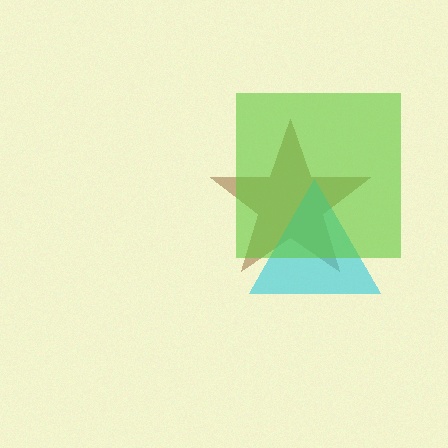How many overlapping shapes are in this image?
There are 3 overlapping shapes in the image.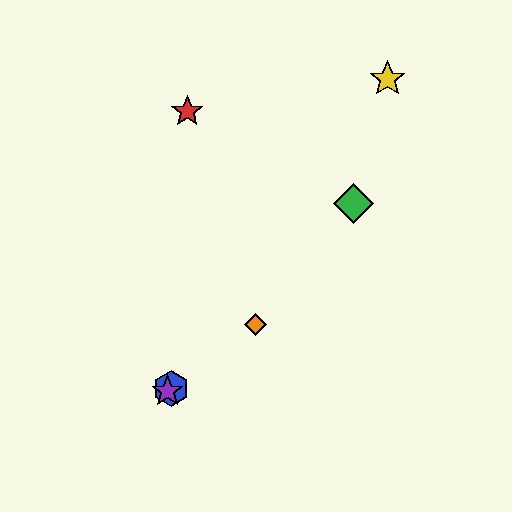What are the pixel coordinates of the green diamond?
The green diamond is at (354, 203).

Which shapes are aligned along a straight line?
The blue hexagon, the purple star, the orange diamond are aligned along a straight line.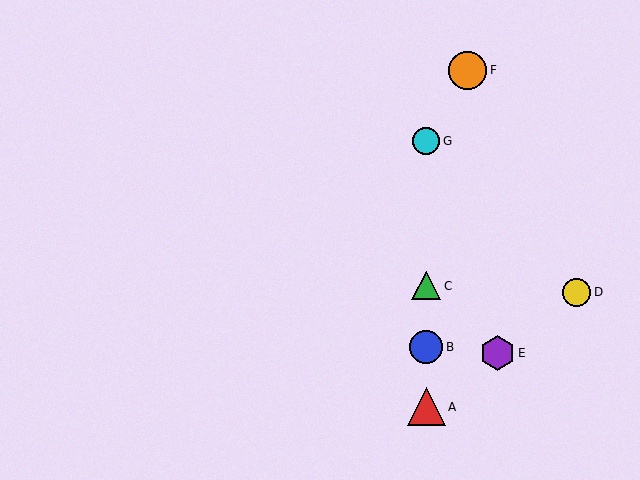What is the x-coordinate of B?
Object B is at x≈426.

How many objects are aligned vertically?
4 objects (A, B, C, G) are aligned vertically.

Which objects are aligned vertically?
Objects A, B, C, G are aligned vertically.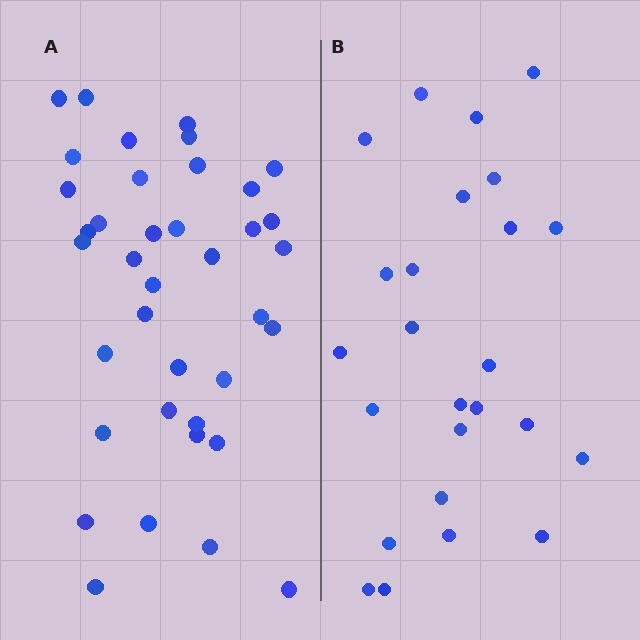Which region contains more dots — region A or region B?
Region A (the left region) has more dots.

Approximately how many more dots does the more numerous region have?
Region A has approximately 15 more dots than region B.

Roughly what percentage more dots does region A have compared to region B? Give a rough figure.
About 50% more.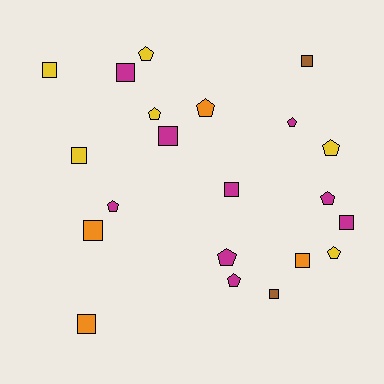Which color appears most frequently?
Magenta, with 9 objects.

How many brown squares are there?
There are 2 brown squares.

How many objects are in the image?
There are 21 objects.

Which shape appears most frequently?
Square, with 11 objects.